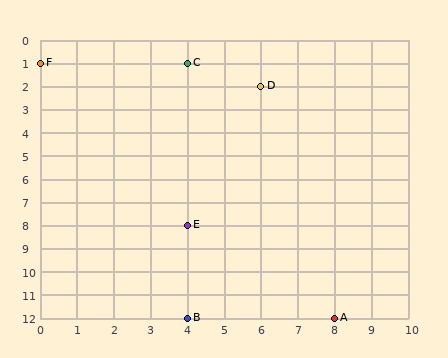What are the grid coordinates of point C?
Point C is at grid coordinates (4, 1).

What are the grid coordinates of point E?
Point E is at grid coordinates (4, 8).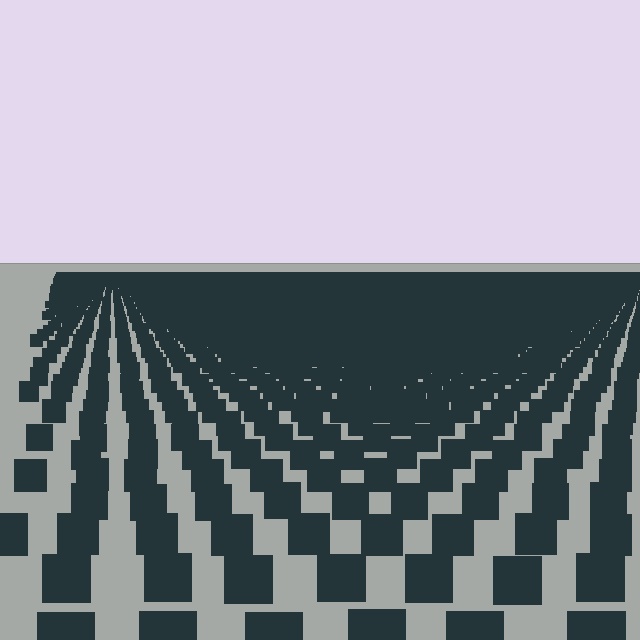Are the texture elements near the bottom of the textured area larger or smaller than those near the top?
Larger. Near the bottom, elements are closer to the viewer and appear at a bigger on-screen size.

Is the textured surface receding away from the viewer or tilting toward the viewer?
The surface is receding away from the viewer. Texture elements get smaller and denser toward the top.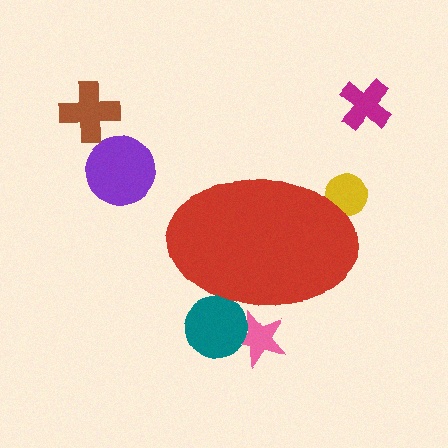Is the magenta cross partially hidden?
No, the magenta cross is fully visible.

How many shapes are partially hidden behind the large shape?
3 shapes are partially hidden.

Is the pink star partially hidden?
Yes, the pink star is partially hidden behind the red ellipse.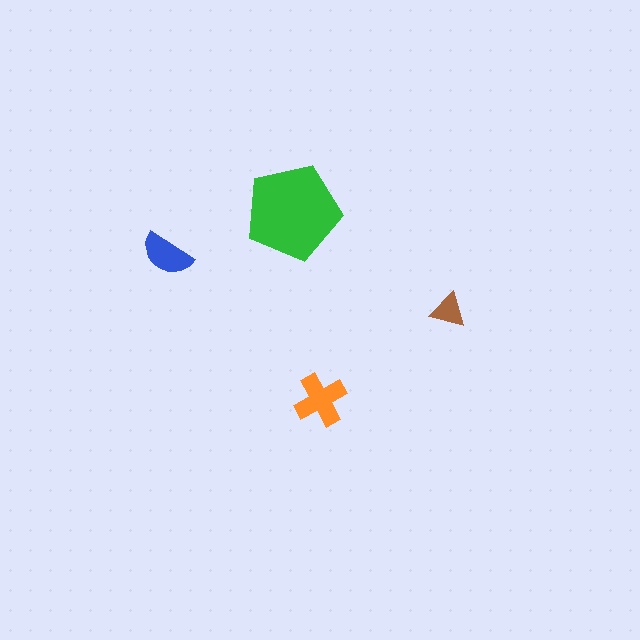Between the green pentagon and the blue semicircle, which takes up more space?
The green pentagon.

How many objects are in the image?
There are 4 objects in the image.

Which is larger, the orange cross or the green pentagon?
The green pentagon.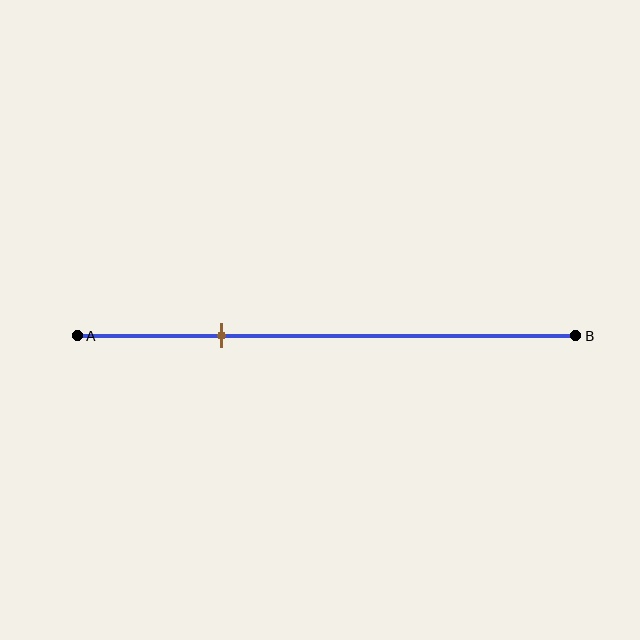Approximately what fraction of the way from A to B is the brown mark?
The brown mark is approximately 30% of the way from A to B.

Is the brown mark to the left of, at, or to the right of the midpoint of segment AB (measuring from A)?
The brown mark is to the left of the midpoint of segment AB.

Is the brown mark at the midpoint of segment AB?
No, the mark is at about 30% from A, not at the 50% midpoint.